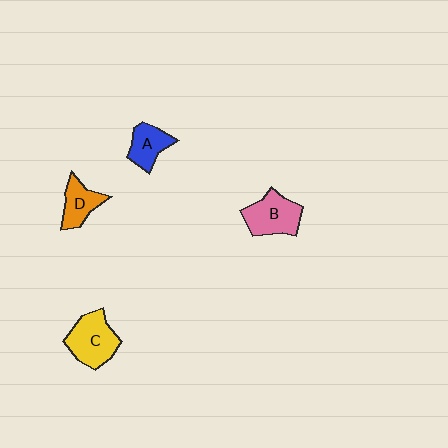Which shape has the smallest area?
Shape D (orange).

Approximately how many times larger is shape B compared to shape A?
Approximately 1.4 times.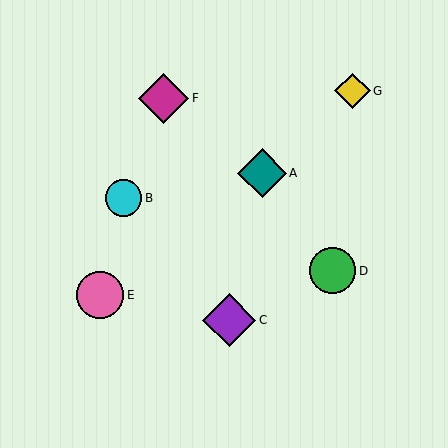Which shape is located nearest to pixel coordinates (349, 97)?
The yellow diamond (labeled G) at (353, 91) is nearest to that location.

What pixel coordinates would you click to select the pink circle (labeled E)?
Click at (100, 295) to select the pink circle E.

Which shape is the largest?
The purple diamond (labeled C) is the largest.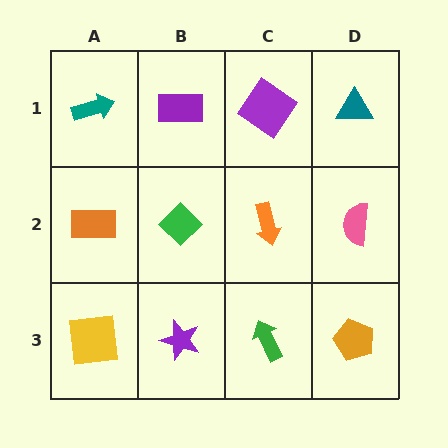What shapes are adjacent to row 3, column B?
A green diamond (row 2, column B), a yellow square (row 3, column A), a green arrow (row 3, column C).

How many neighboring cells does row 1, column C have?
3.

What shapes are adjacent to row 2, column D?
A teal triangle (row 1, column D), an orange pentagon (row 3, column D), an orange arrow (row 2, column C).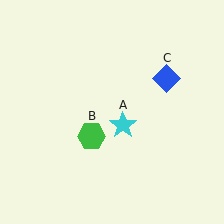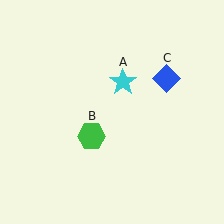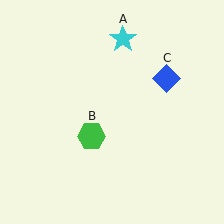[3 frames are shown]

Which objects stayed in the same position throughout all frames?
Green hexagon (object B) and blue diamond (object C) remained stationary.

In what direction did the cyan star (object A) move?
The cyan star (object A) moved up.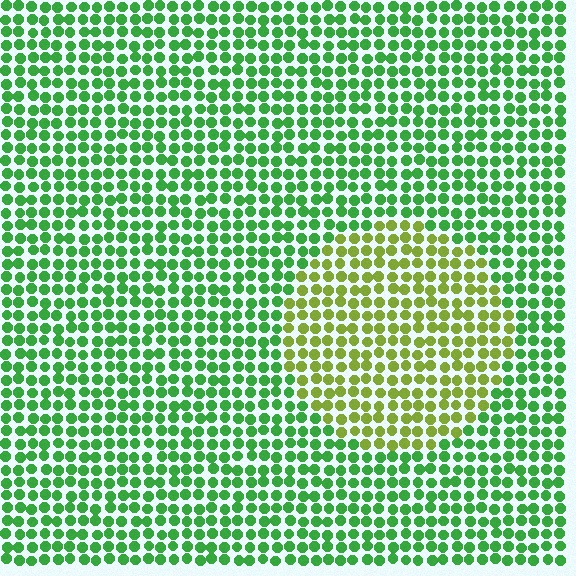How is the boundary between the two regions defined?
The boundary is defined purely by a slight shift in hue (about 43 degrees). Spacing, size, and orientation are identical on both sides.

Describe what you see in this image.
The image is filled with small green elements in a uniform arrangement. A circle-shaped region is visible where the elements are tinted to a slightly different hue, forming a subtle color boundary.